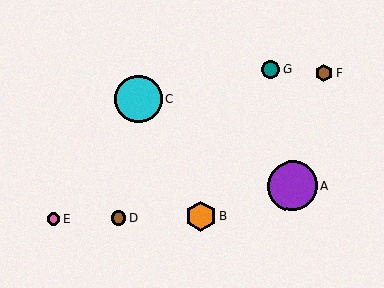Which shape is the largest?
The purple circle (labeled A) is the largest.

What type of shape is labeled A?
Shape A is a purple circle.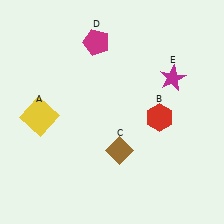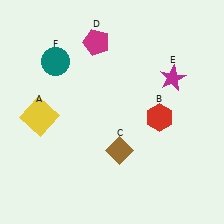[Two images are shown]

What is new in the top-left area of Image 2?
A teal circle (F) was added in the top-left area of Image 2.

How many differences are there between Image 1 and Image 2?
There is 1 difference between the two images.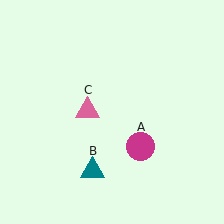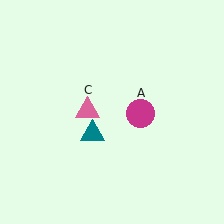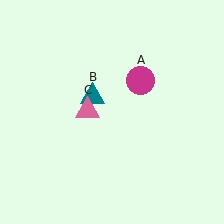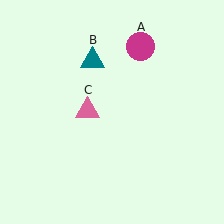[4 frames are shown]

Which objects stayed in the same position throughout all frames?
Pink triangle (object C) remained stationary.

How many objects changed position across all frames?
2 objects changed position: magenta circle (object A), teal triangle (object B).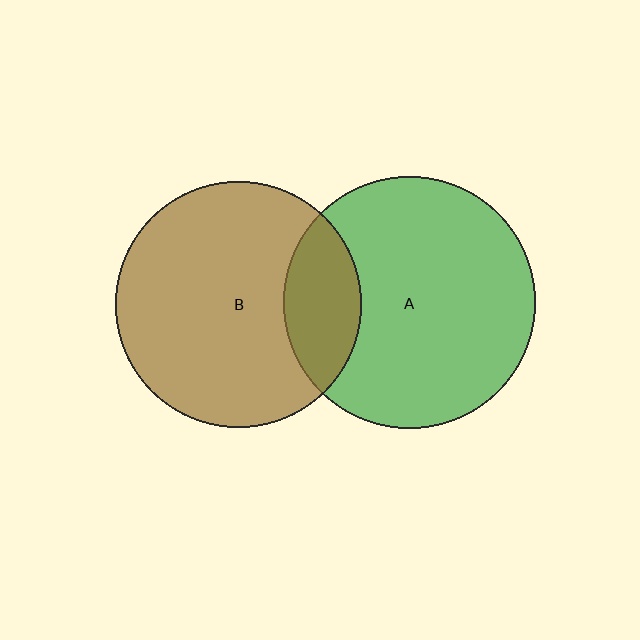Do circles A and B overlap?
Yes.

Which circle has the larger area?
Circle A (green).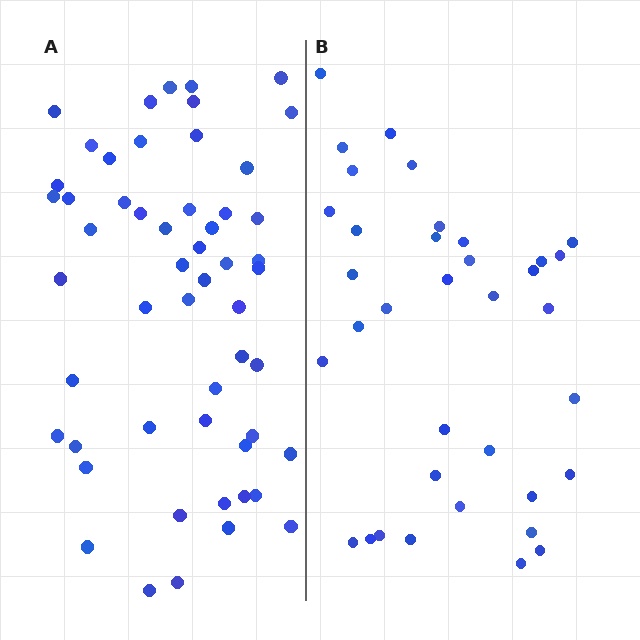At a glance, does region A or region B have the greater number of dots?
Region A (the left region) has more dots.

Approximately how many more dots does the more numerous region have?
Region A has approximately 20 more dots than region B.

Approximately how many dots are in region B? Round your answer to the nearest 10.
About 40 dots. (The exact count is 36, which rounds to 40.)